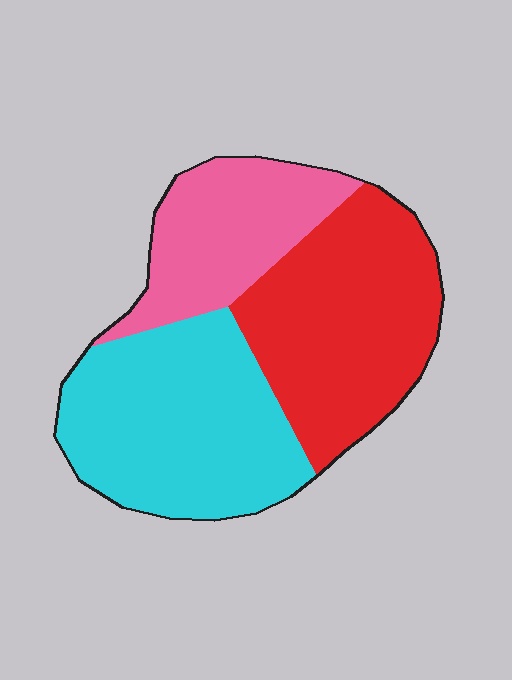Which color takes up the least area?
Pink, at roughly 25%.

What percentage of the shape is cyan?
Cyan takes up about two fifths (2/5) of the shape.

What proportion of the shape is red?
Red covers around 35% of the shape.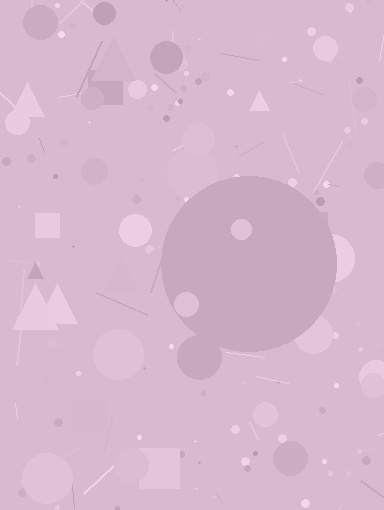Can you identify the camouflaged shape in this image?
The camouflaged shape is a circle.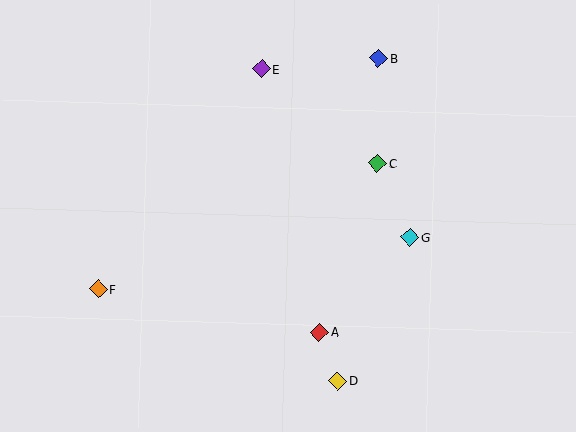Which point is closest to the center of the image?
Point C at (377, 163) is closest to the center.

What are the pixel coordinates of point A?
Point A is at (319, 332).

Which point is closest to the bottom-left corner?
Point F is closest to the bottom-left corner.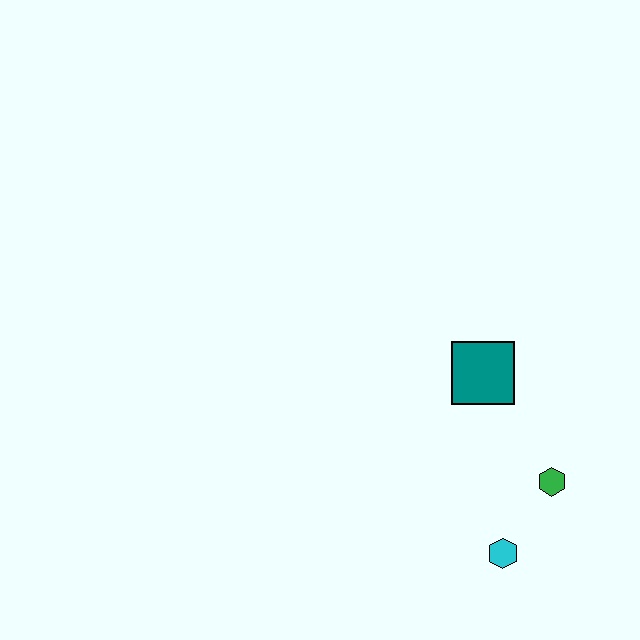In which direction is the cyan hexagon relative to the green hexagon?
The cyan hexagon is below the green hexagon.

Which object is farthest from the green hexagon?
The teal square is farthest from the green hexagon.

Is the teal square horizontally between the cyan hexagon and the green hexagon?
No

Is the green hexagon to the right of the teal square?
Yes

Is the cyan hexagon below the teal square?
Yes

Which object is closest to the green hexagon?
The cyan hexagon is closest to the green hexagon.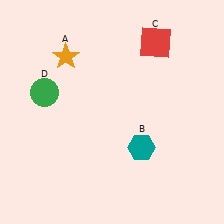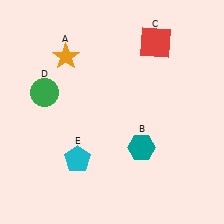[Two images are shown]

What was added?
A cyan pentagon (E) was added in Image 2.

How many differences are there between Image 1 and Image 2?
There is 1 difference between the two images.